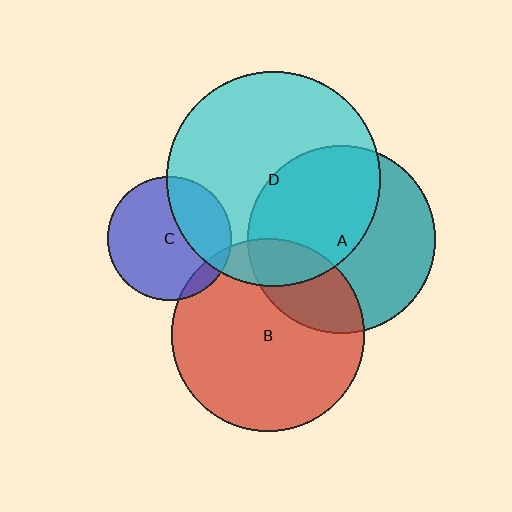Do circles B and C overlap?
Yes.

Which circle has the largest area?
Circle D (cyan).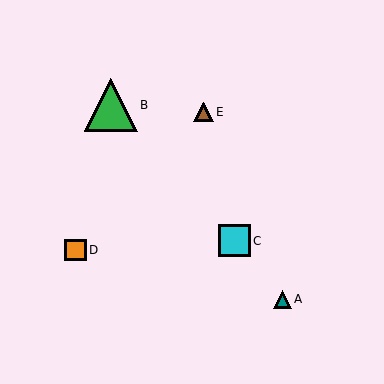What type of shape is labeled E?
Shape E is a brown triangle.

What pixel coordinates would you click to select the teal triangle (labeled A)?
Click at (282, 299) to select the teal triangle A.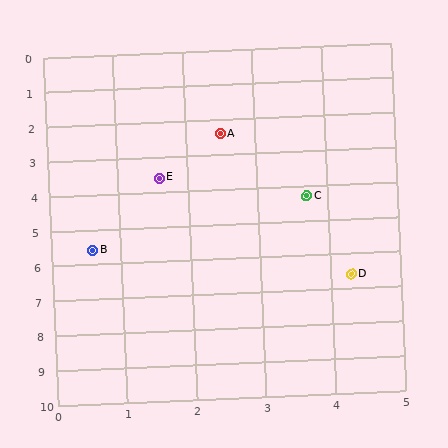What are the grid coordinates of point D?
Point D is at approximately (4.3, 6.6).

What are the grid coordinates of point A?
Point A is at approximately (2.5, 2.4).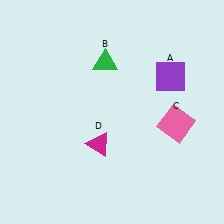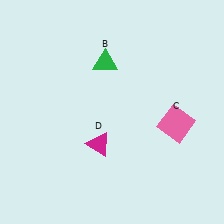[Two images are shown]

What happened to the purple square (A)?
The purple square (A) was removed in Image 2. It was in the top-right area of Image 1.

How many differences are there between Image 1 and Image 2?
There is 1 difference between the two images.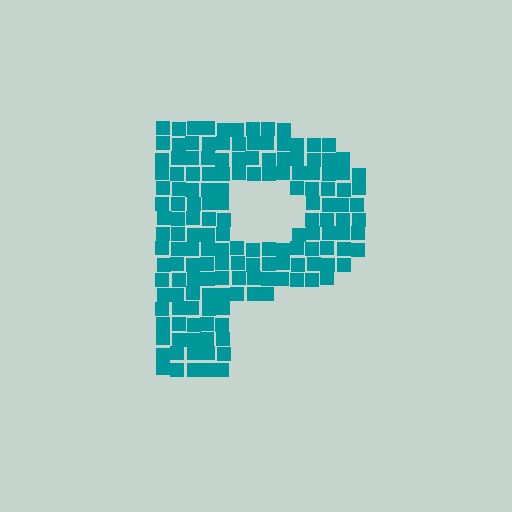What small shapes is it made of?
It is made of small squares.